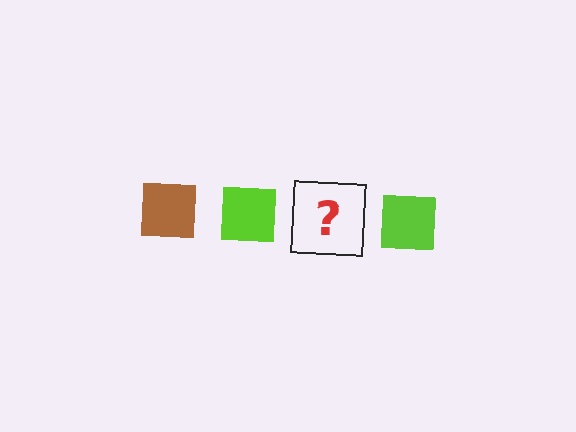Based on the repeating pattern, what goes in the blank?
The blank should be a brown square.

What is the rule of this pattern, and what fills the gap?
The rule is that the pattern cycles through brown, lime squares. The gap should be filled with a brown square.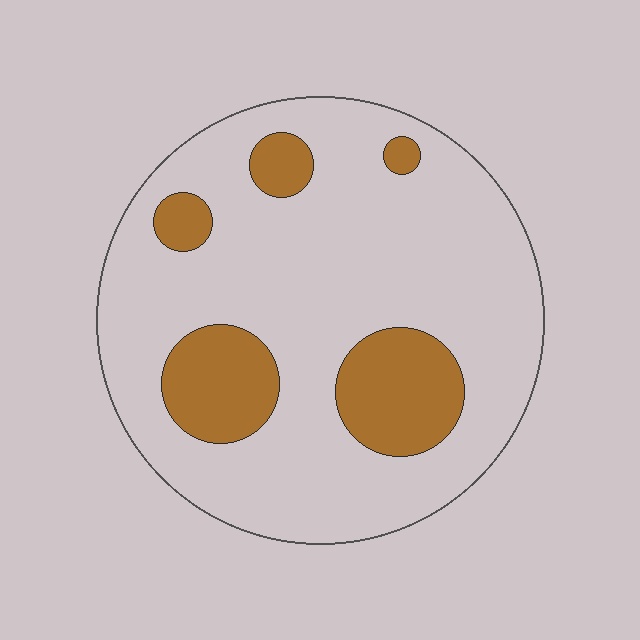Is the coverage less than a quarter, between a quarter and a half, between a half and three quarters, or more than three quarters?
Less than a quarter.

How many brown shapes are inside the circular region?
5.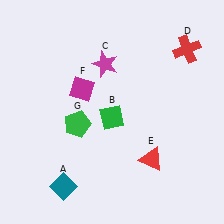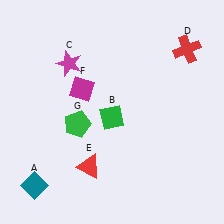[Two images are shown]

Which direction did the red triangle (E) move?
The red triangle (E) moved left.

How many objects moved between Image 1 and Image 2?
3 objects moved between the two images.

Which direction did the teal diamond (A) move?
The teal diamond (A) moved left.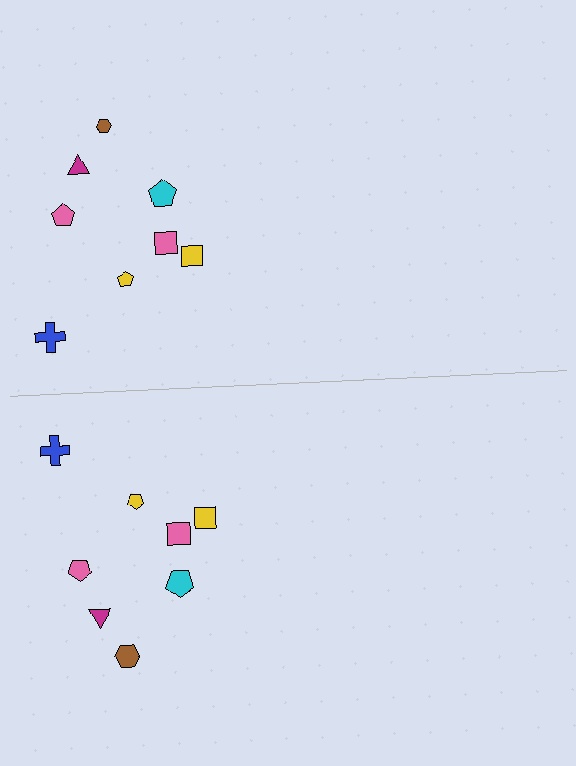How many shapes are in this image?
There are 16 shapes in this image.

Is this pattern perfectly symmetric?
No, the pattern is not perfectly symmetric. The brown hexagon on the bottom side has a different size than its mirror counterpart.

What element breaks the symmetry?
The brown hexagon on the bottom side has a different size than its mirror counterpart.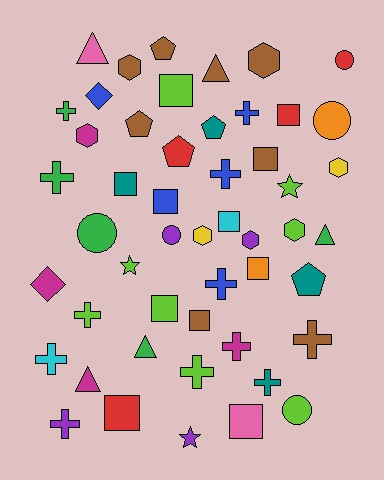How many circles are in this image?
There are 5 circles.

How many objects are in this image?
There are 50 objects.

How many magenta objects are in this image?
There are 4 magenta objects.